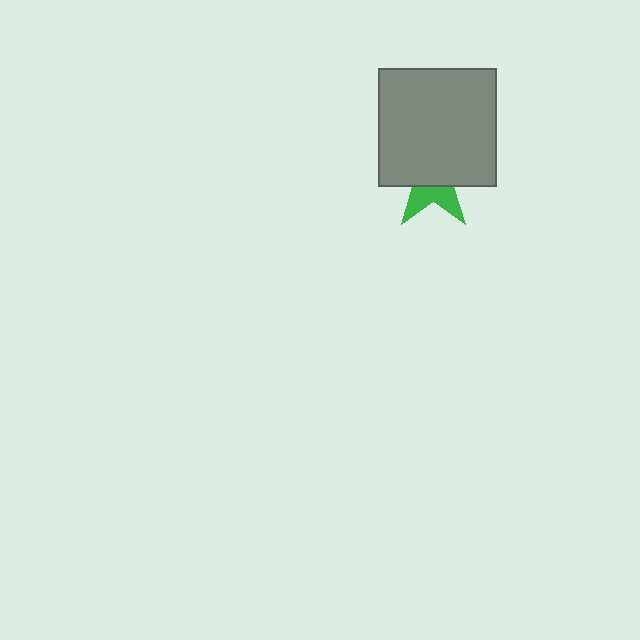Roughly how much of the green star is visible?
A small part of it is visible (roughly 36%).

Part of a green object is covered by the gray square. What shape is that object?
It is a star.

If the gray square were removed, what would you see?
You would see the complete green star.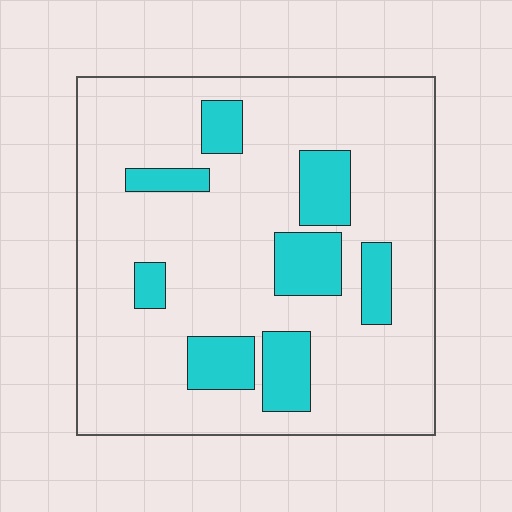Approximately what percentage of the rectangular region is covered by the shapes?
Approximately 20%.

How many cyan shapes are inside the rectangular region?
8.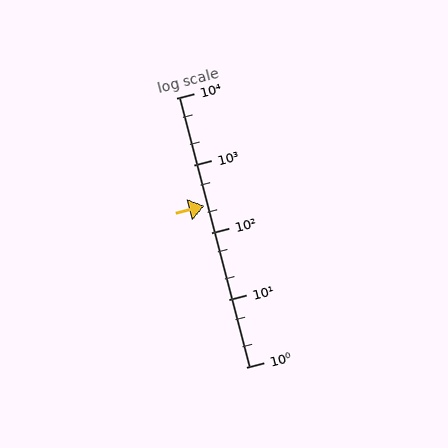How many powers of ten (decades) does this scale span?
The scale spans 4 decades, from 1 to 10000.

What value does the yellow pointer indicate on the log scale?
The pointer indicates approximately 250.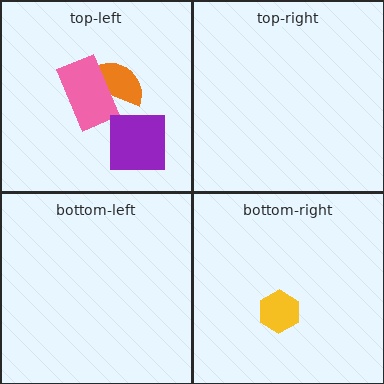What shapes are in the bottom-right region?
The yellow hexagon.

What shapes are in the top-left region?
The orange semicircle, the pink rectangle, the purple square.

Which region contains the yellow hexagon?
The bottom-right region.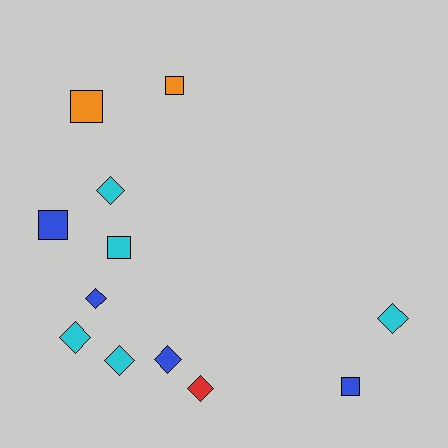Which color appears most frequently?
Cyan, with 5 objects.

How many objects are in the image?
There are 12 objects.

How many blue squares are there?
There are 2 blue squares.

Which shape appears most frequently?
Diamond, with 7 objects.